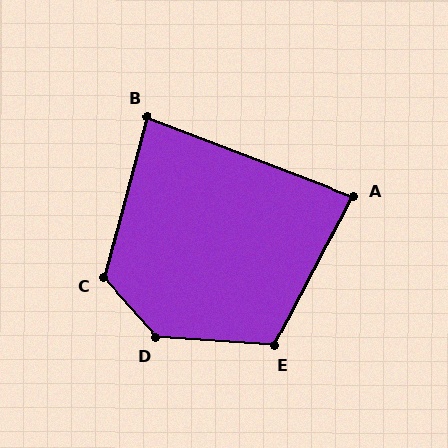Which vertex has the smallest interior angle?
A, at approximately 84 degrees.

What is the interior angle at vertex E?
Approximately 113 degrees (obtuse).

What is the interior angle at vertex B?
Approximately 84 degrees (acute).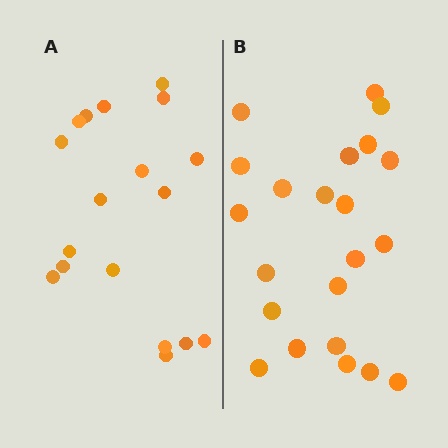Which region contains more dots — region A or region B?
Region B (the right region) has more dots.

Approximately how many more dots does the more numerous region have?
Region B has about 4 more dots than region A.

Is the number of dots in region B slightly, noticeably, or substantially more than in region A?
Region B has only slightly more — the two regions are fairly close. The ratio is roughly 1.2 to 1.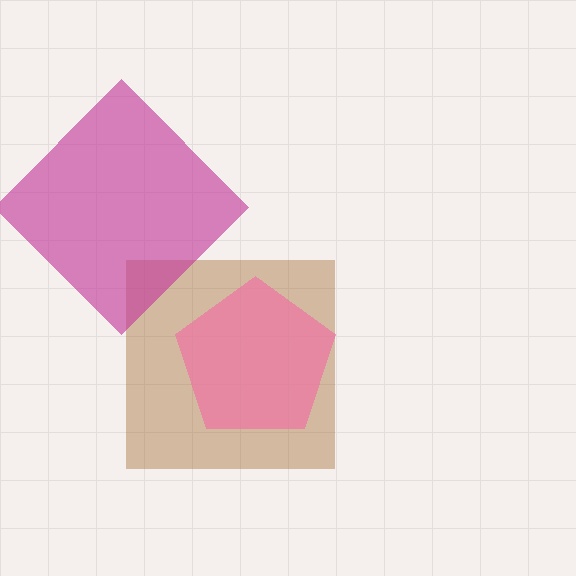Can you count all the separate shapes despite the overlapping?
Yes, there are 3 separate shapes.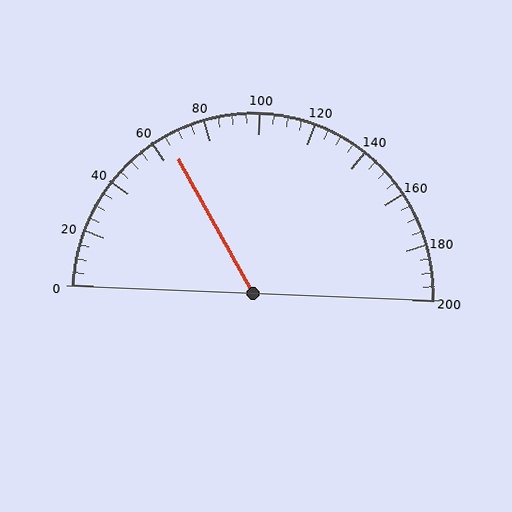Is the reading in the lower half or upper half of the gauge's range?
The reading is in the lower half of the range (0 to 200).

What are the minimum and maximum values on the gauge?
The gauge ranges from 0 to 200.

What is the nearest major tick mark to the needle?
The nearest major tick mark is 60.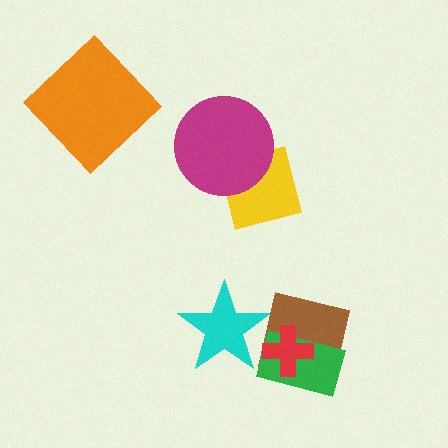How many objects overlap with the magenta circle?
1 object overlaps with the magenta circle.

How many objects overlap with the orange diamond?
0 objects overlap with the orange diamond.